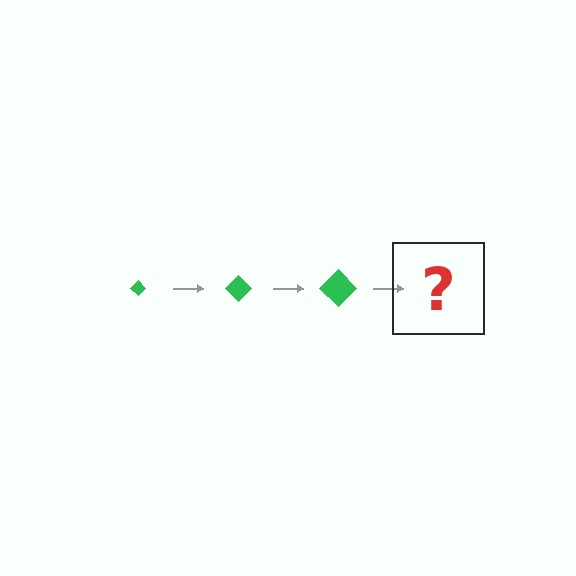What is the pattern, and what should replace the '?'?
The pattern is that the diamond gets progressively larger each step. The '?' should be a green diamond, larger than the previous one.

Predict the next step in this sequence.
The next step is a green diamond, larger than the previous one.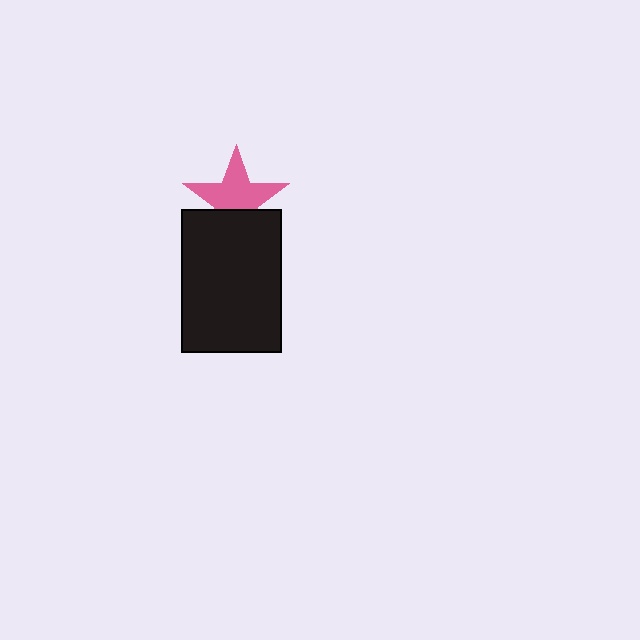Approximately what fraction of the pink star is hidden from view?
Roughly 34% of the pink star is hidden behind the black rectangle.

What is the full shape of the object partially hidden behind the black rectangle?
The partially hidden object is a pink star.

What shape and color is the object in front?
The object in front is a black rectangle.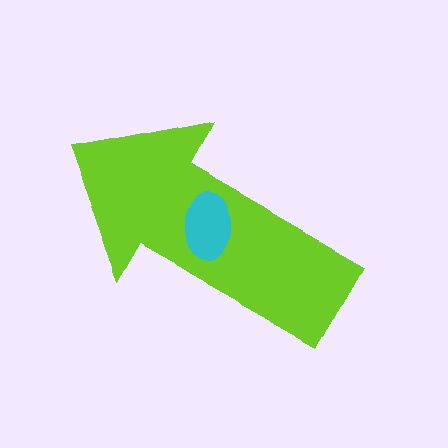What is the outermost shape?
The lime arrow.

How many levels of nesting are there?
2.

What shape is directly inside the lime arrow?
The cyan ellipse.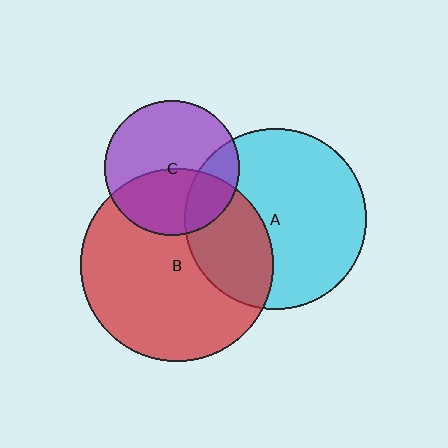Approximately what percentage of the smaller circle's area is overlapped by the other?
Approximately 40%.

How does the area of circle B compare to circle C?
Approximately 2.1 times.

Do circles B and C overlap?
Yes.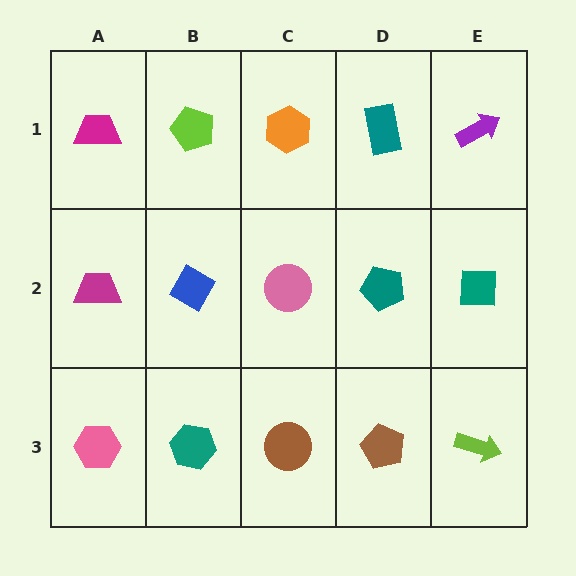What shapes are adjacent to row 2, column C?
An orange hexagon (row 1, column C), a brown circle (row 3, column C), a blue diamond (row 2, column B), a teal pentagon (row 2, column D).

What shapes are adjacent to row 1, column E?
A teal square (row 2, column E), a teal rectangle (row 1, column D).